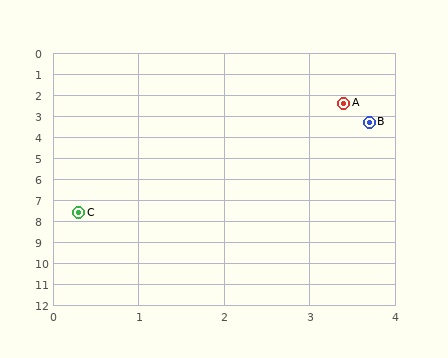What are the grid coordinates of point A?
Point A is at approximately (3.4, 2.4).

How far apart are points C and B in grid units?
Points C and B are about 5.5 grid units apart.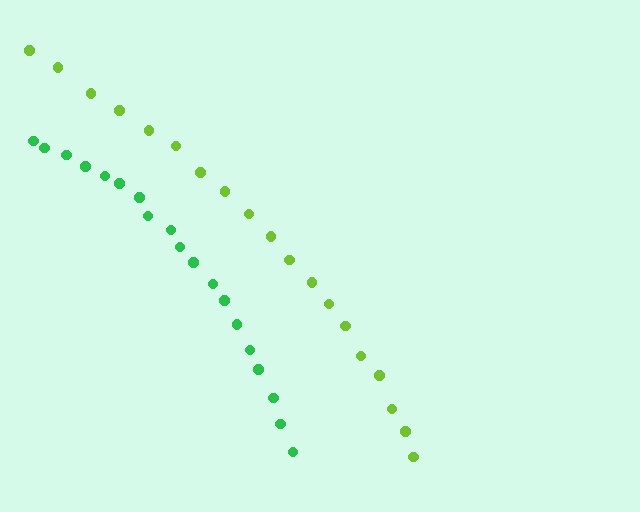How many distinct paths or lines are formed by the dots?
There are 2 distinct paths.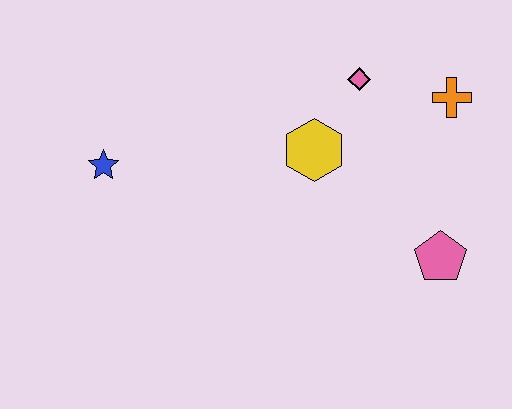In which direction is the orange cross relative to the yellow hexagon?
The orange cross is to the right of the yellow hexagon.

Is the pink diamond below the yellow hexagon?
No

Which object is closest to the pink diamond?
The yellow hexagon is closest to the pink diamond.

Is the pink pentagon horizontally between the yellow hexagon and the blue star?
No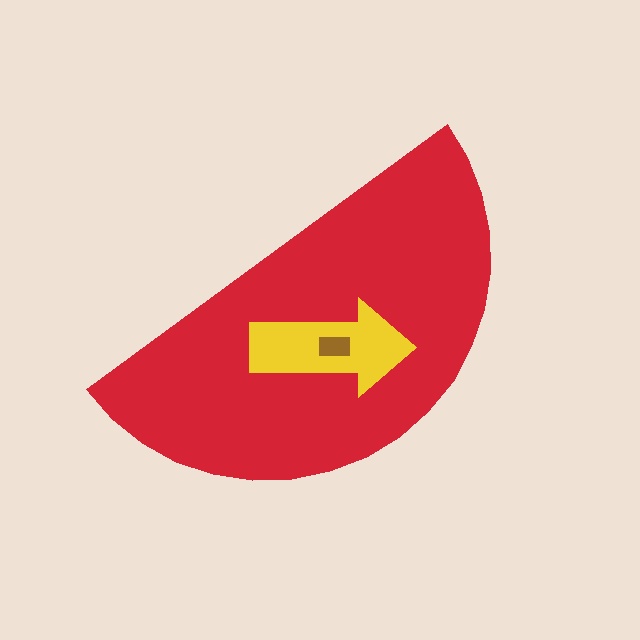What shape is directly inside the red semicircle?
The yellow arrow.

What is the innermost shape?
The brown rectangle.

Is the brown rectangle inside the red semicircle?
Yes.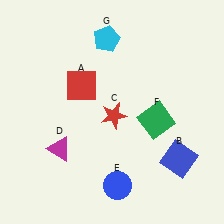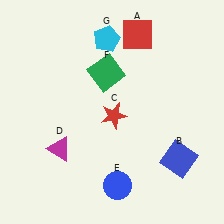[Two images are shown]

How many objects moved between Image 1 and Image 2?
2 objects moved between the two images.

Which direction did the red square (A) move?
The red square (A) moved right.